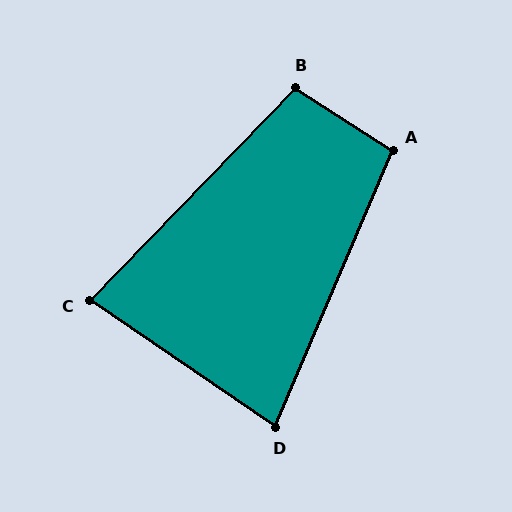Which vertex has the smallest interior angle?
D, at approximately 79 degrees.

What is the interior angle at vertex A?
Approximately 100 degrees (obtuse).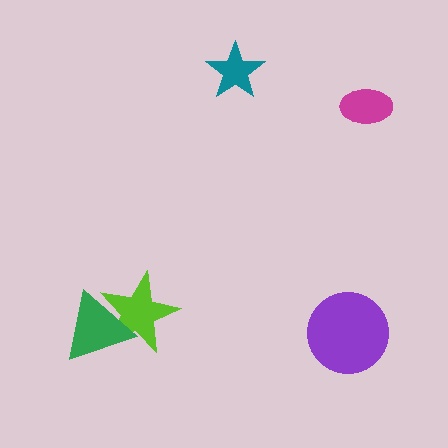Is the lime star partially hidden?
Yes, it is partially covered by another shape.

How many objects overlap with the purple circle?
0 objects overlap with the purple circle.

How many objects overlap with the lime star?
1 object overlaps with the lime star.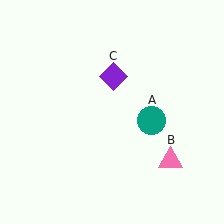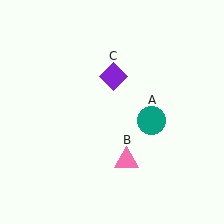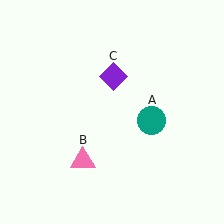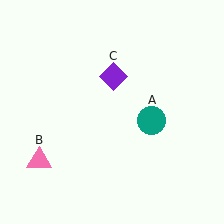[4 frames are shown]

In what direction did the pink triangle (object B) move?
The pink triangle (object B) moved left.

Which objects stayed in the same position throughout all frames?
Teal circle (object A) and purple diamond (object C) remained stationary.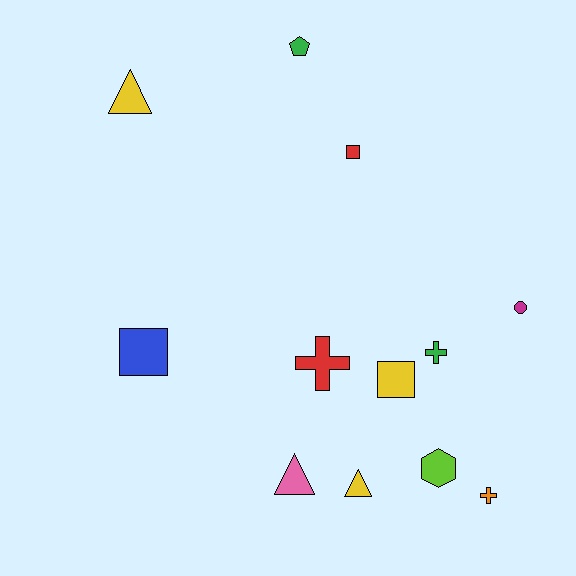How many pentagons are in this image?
There is 1 pentagon.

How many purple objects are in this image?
There are no purple objects.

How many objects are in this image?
There are 12 objects.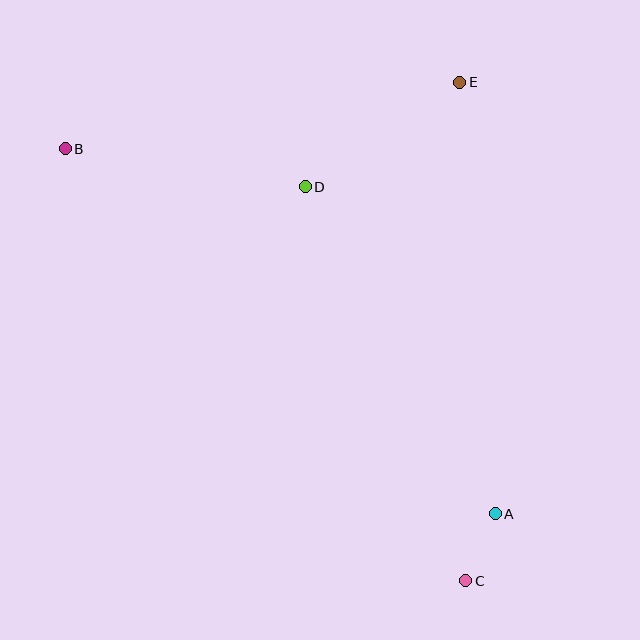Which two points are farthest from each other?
Points B and C are farthest from each other.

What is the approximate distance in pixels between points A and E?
The distance between A and E is approximately 433 pixels.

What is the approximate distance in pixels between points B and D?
The distance between B and D is approximately 243 pixels.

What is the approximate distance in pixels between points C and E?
The distance between C and E is approximately 499 pixels.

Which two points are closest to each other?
Points A and C are closest to each other.